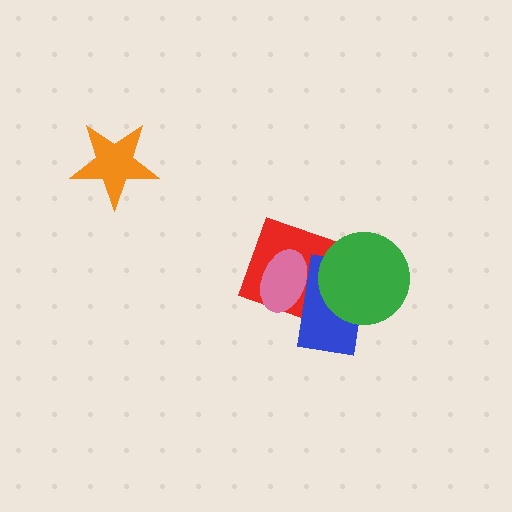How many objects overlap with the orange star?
0 objects overlap with the orange star.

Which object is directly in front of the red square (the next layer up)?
The blue rectangle is directly in front of the red square.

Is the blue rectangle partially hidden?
Yes, it is partially covered by another shape.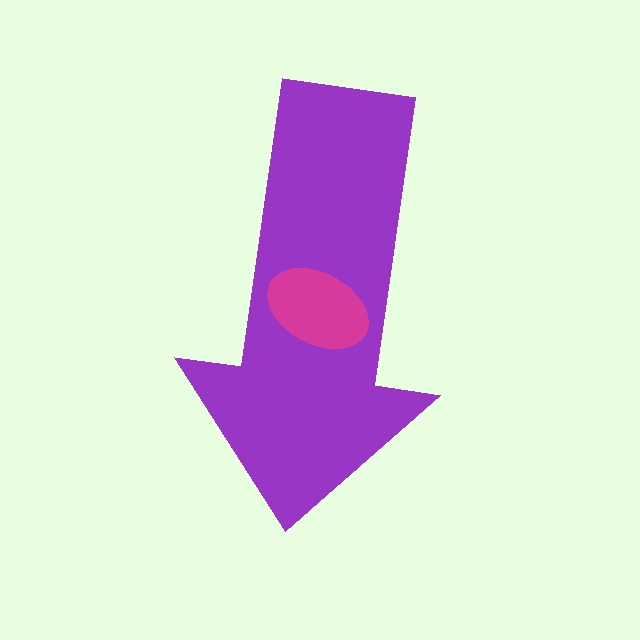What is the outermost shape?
The purple arrow.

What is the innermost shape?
The magenta ellipse.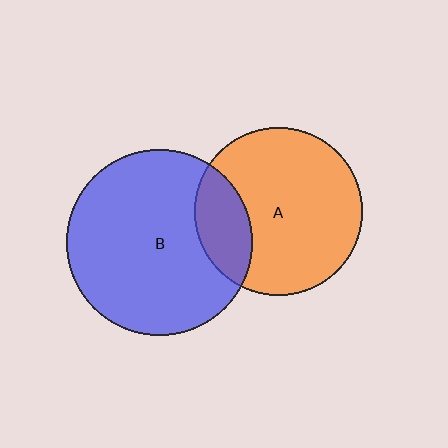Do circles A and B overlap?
Yes.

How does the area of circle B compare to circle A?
Approximately 1.2 times.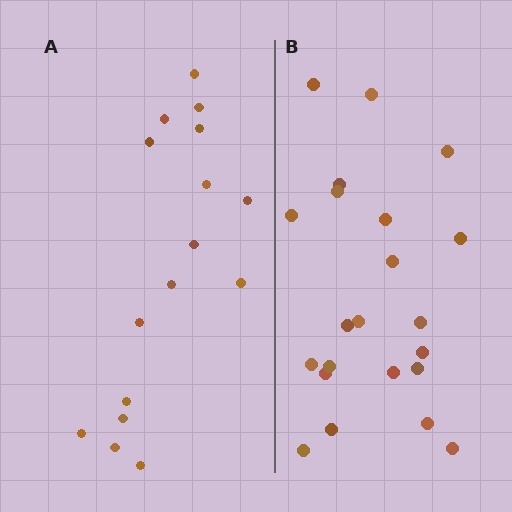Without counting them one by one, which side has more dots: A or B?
Region B (the right region) has more dots.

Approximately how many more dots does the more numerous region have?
Region B has about 6 more dots than region A.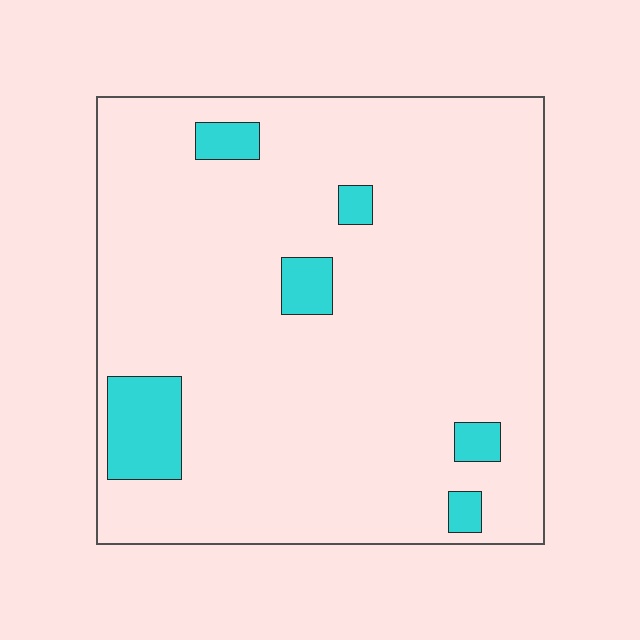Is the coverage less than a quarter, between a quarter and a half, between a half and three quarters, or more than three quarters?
Less than a quarter.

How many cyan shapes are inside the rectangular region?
6.